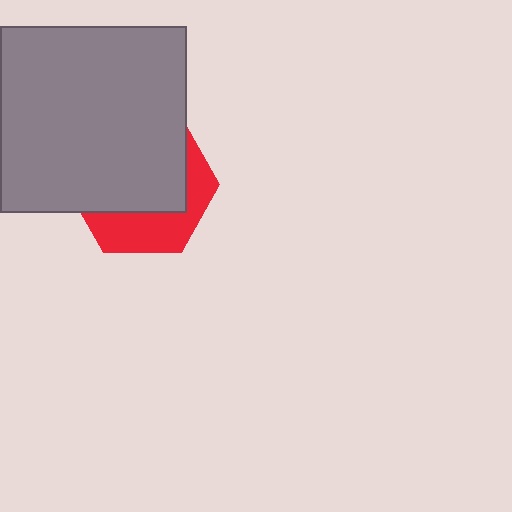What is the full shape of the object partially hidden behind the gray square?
The partially hidden object is a red hexagon.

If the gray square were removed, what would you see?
You would see the complete red hexagon.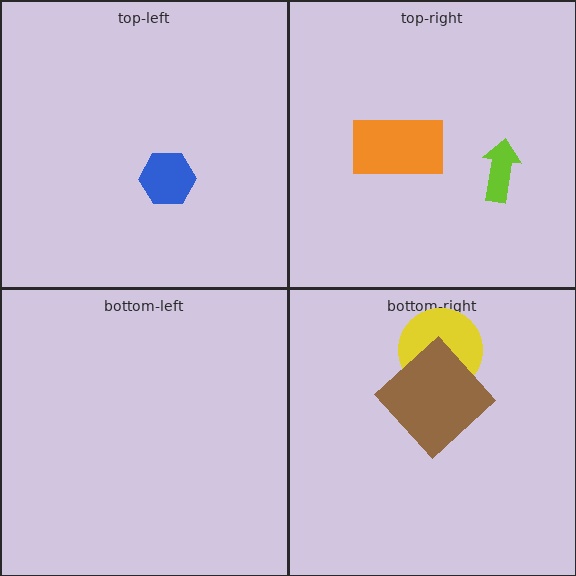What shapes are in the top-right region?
The lime arrow, the orange rectangle.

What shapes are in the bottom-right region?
The yellow circle, the brown diamond.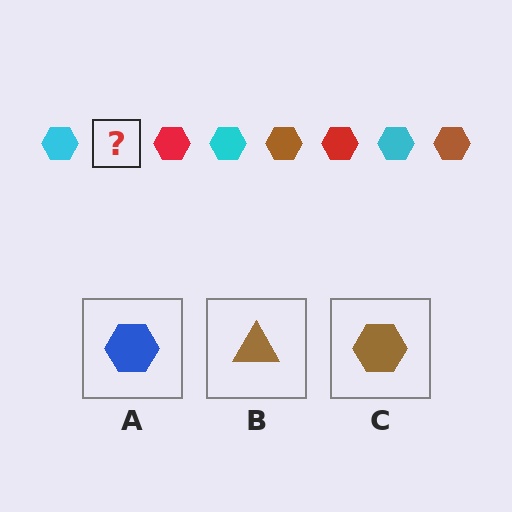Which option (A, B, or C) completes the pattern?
C.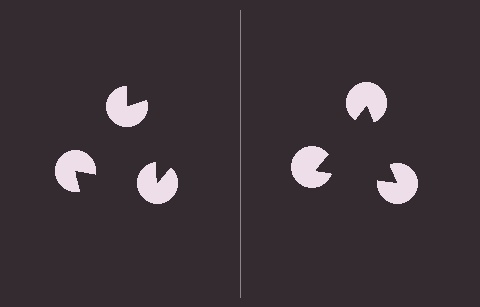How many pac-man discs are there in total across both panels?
6 — 3 on each side.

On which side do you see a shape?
An illusory triangle appears on the right side. On the left side the wedge cuts are rotated, so no coherent shape forms.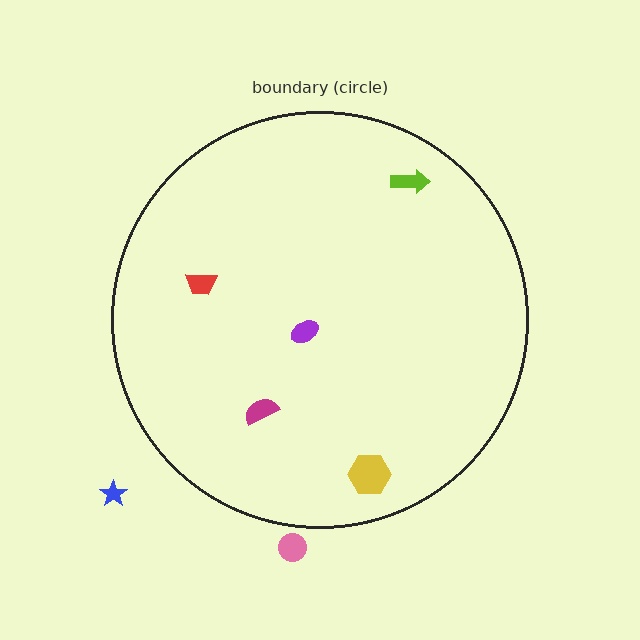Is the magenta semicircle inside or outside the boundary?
Inside.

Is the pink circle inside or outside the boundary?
Outside.